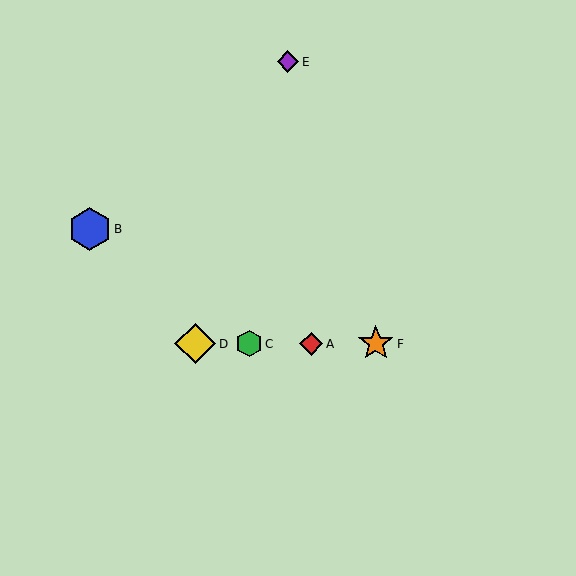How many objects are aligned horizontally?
4 objects (A, C, D, F) are aligned horizontally.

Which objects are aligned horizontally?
Objects A, C, D, F are aligned horizontally.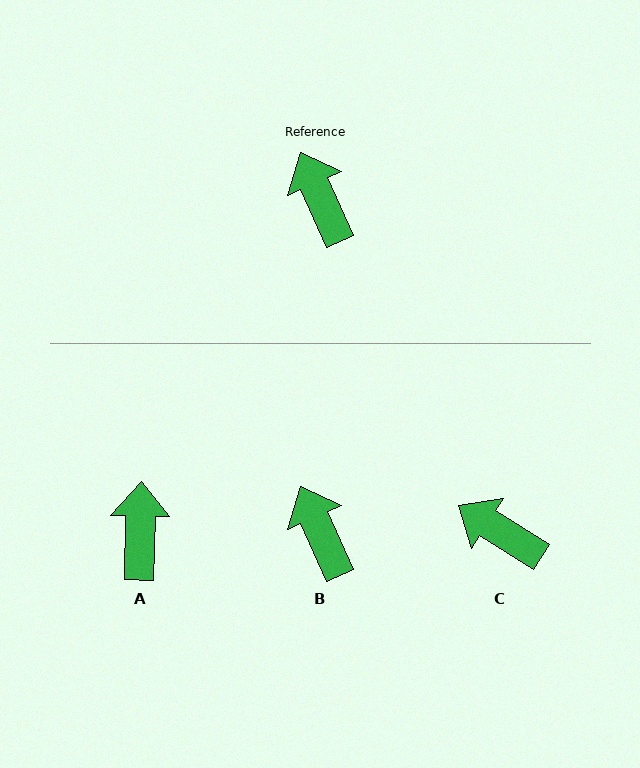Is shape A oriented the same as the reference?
No, it is off by about 25 degrees.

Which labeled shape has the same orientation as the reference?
B.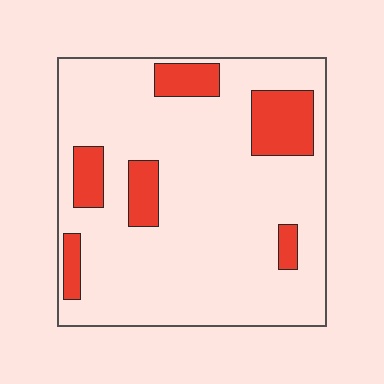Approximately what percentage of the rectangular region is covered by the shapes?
Approximately 15%.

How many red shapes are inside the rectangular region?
6.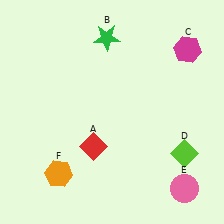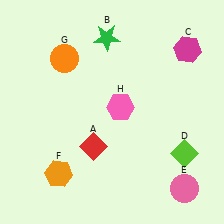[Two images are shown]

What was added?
An orange circle (G), a pink hexagon (H) were added in Image 2.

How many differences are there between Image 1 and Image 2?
There are 2 differences between the two images.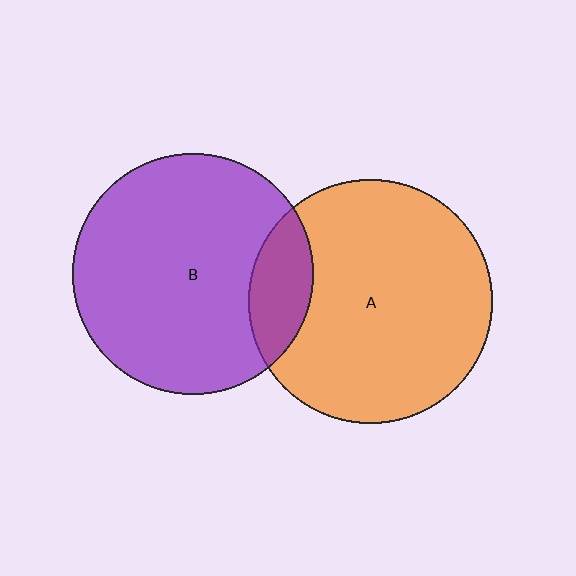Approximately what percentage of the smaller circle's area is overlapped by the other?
Approximately 15%.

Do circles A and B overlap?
Yes.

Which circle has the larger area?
Circle A (orange).